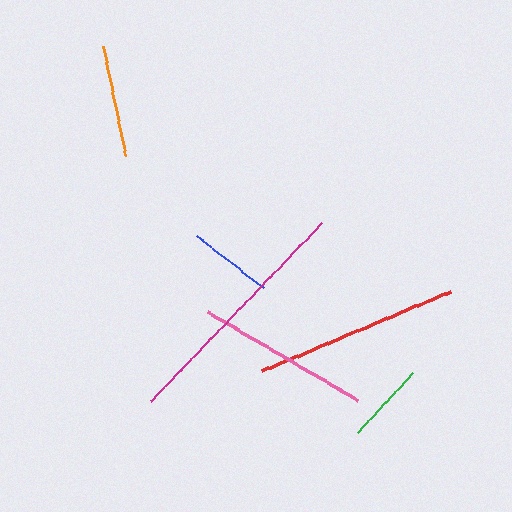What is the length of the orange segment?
The orange segment is approximately 112 pixels long.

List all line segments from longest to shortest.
From longest to shortest: magenta, red, pink, orange, blue, green.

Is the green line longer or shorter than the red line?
The red line is longer than the green line.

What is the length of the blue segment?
The blue segment is approximately 85 pixels long.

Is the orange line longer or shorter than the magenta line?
The magenta line is longer than the orange line.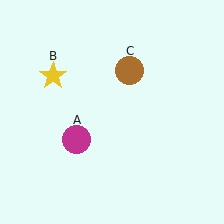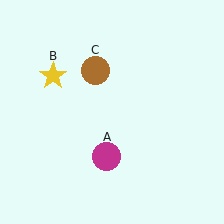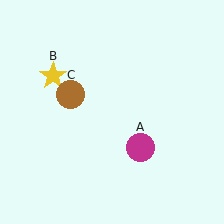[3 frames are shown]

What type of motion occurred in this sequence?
The magenta circle (object A), brown circle (object C) rotated counterclockwise around the center of the scene.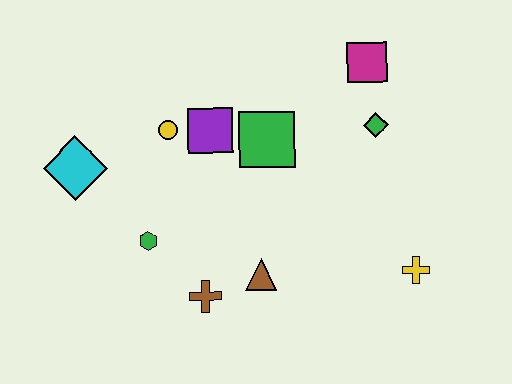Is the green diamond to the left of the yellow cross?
Yes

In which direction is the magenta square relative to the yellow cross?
The magenta square is above the yellow cross.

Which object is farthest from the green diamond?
The cyan diamond is farthest from the green diamond.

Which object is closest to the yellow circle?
The purple square is closest to the yellow circle.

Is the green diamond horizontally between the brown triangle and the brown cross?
No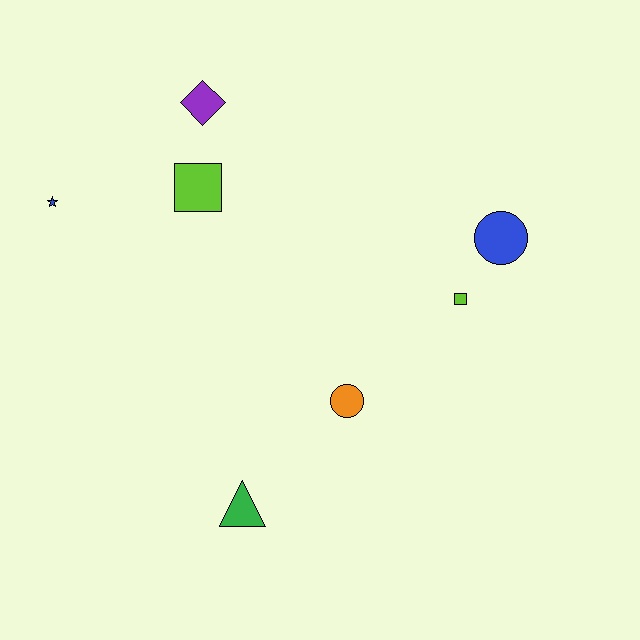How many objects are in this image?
There are 7 objects.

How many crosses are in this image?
There are no crosses.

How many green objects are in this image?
There is 1 green object.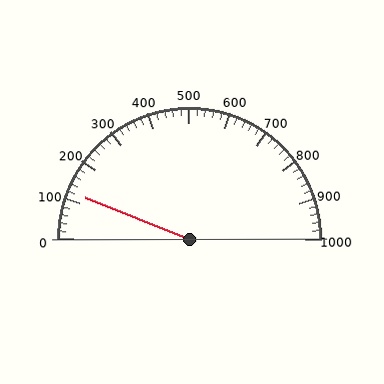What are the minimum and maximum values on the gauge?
The gauge ranges from 0 to 1000.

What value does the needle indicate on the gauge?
The needle indicates approximately 120.